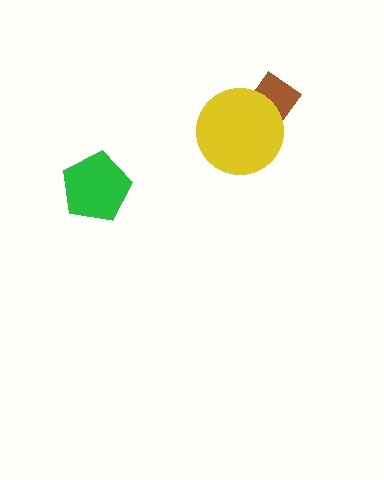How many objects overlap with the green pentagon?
0 objects overlap with the green pentagon.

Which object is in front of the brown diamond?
The yellow circle is in front of the brown diamond.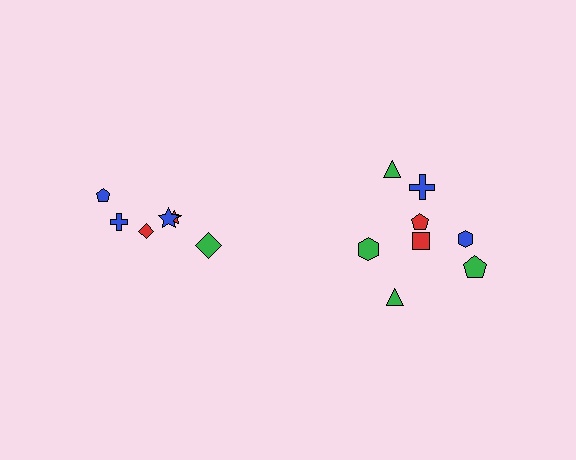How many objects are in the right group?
There are 8 objects.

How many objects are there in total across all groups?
There are 14 objects.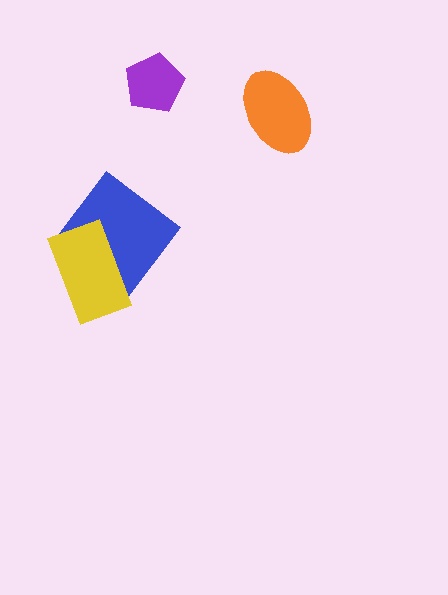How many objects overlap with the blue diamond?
1 object overlaps with the blue diamond.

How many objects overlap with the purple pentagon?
0 objects overlap with the purple pentagon.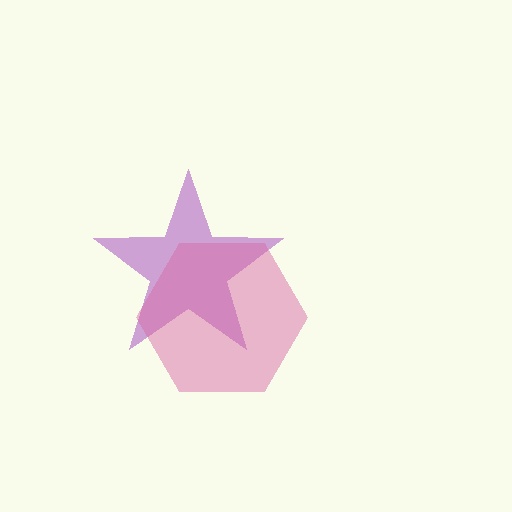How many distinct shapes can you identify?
There are 2 distinct shapes: a purple star, a pink hexagon.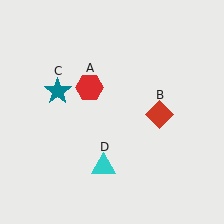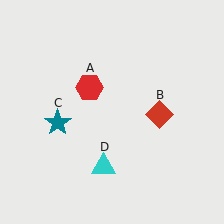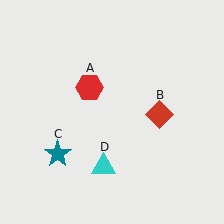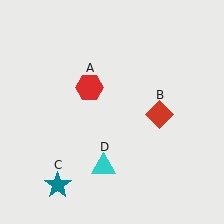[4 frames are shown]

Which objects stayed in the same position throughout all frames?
Red hexagon (object A) and red diamond (object B) and cyan triangle (object D) remained stationary.